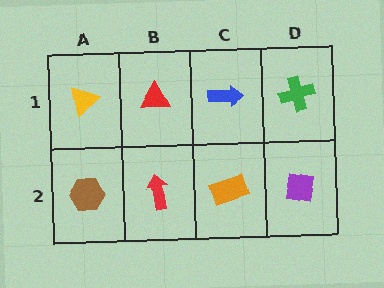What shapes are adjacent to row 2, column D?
A green cross (row 1, column D), an orange rectangle (row 2, column C).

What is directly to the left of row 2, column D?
An orange rectangle.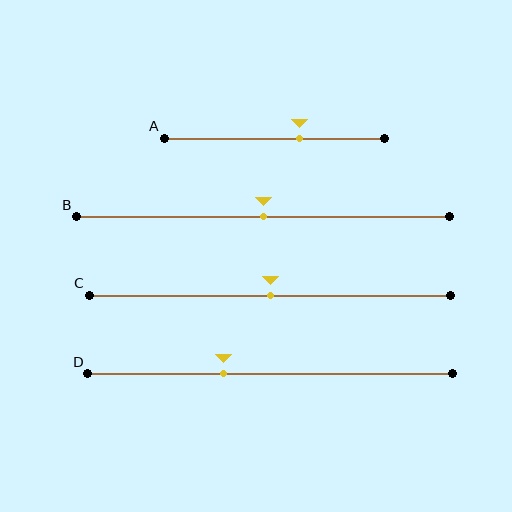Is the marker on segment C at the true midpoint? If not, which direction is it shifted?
Yes, the marker on segment C is at the true midpoint.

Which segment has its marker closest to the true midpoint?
Segment B has its marker closest to the true midpoint.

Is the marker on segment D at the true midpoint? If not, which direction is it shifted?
No, the marker on segment D is shifted to the left by about 13% of the segment length.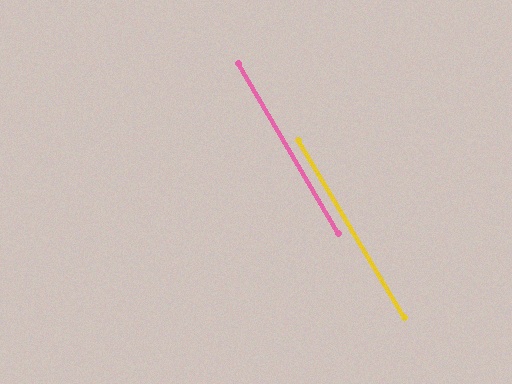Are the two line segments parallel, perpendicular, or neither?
Parallel — their directions differ by only 0.5°.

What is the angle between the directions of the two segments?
Approximately 1 degree.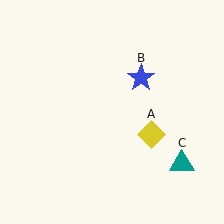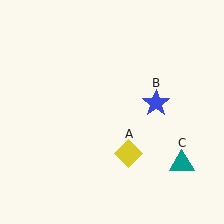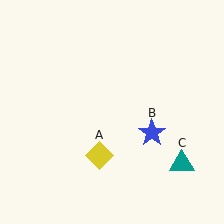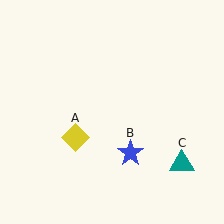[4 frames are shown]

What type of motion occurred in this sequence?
The yellow diamond (object A), blue star (object B) rotated clockwise around the center of the scene.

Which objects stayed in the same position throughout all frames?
Teal triangle (object C) remained stationary.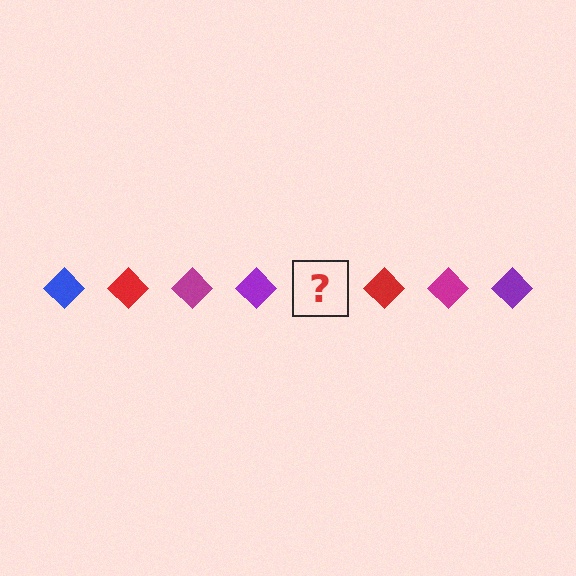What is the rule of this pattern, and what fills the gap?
The rule is that the pattern cycles through blue, red, magenta, purple diamonds. The gap should be filled with a blue diamond.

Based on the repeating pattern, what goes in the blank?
The blank should be a blue diamond.